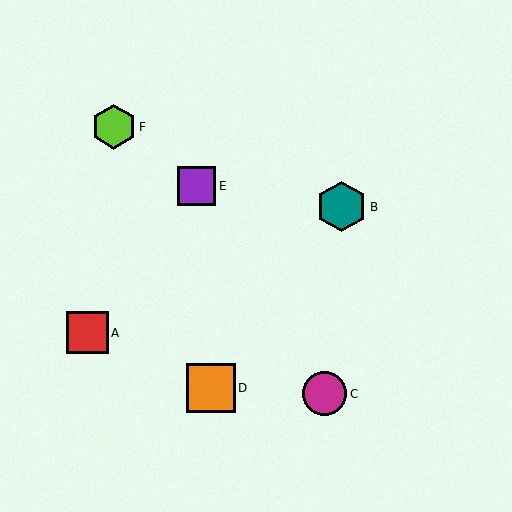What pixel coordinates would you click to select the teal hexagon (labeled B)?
Click at (342, 207) to select the teal hexagon B.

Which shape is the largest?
The teal hexagon (labeled B) is the largest.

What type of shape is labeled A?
Shape A is a red square.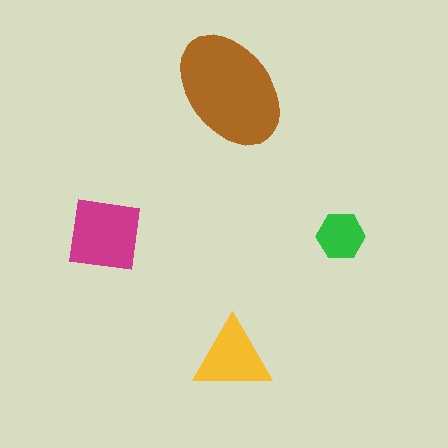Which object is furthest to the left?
The magenta square is leftmost.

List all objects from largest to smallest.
The brown ellipse, the magenta square, the yellow triangle, the green hexagon.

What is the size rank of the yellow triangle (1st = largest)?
3rd.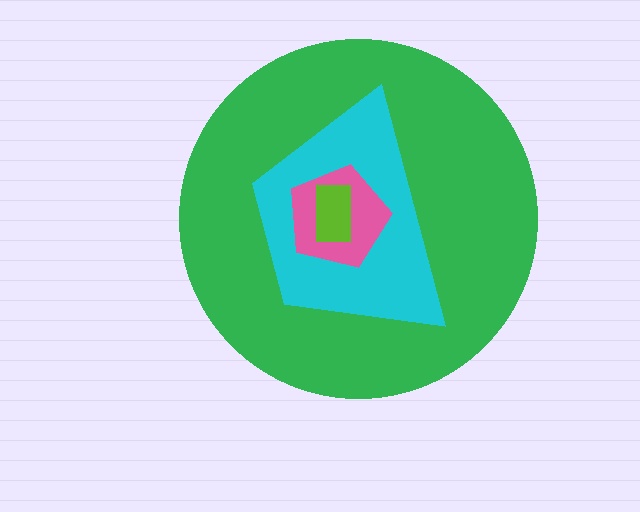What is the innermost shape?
The lime rectangle.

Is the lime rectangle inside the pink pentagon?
Yes.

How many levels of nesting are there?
4.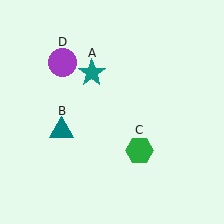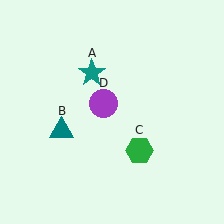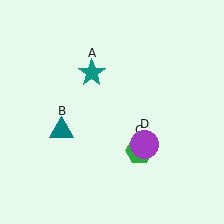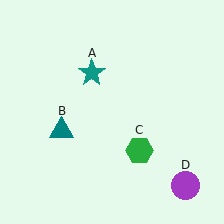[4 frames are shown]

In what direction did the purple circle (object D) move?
The purple circle (object D) moved down and to the right.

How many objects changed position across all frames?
1 object changed position: purple circle (object D).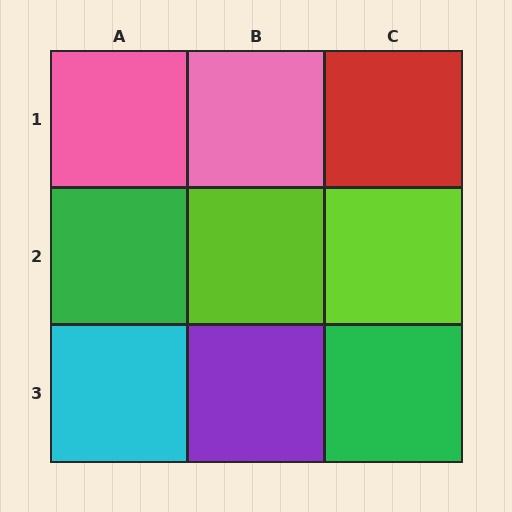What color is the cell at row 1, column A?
Pink.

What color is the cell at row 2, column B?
Lime.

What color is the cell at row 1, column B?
Pink.